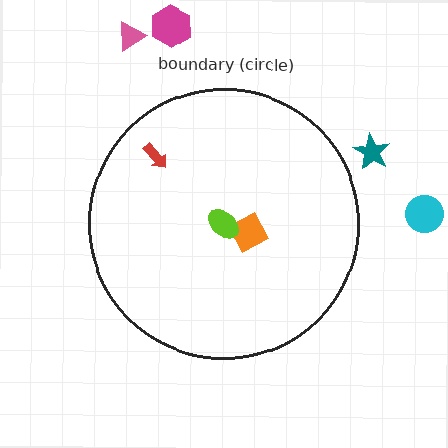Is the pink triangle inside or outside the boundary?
Outside.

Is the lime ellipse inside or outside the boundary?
Inside.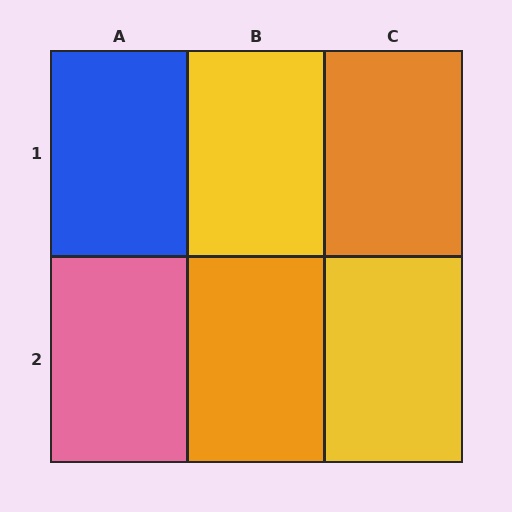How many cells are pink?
1 cell is pink.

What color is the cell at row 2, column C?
Yellow.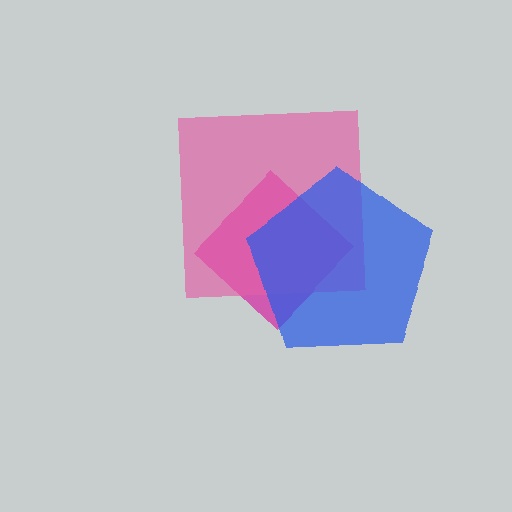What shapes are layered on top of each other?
The layered shapes are: a magenta diamond, a pink square, a blue pentagon.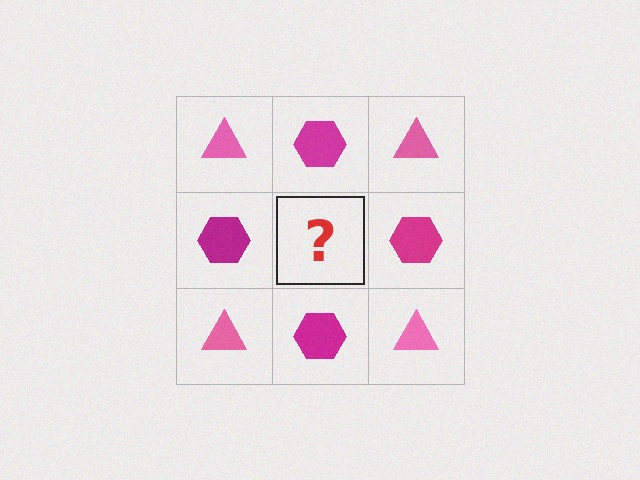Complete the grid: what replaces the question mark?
The question mark should be replaced with a pink triangle.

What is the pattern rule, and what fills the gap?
The rule is that it alternates pink triangle and magenta hexagon in a checkerboard pattern. The gap should be filled with a pink triangle.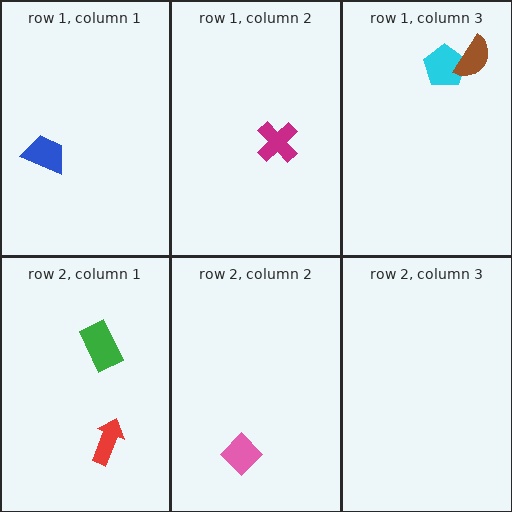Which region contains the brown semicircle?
The row 1, column 3 region.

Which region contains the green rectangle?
The row 2, column 1 region.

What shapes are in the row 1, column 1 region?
The blue trapezoid.